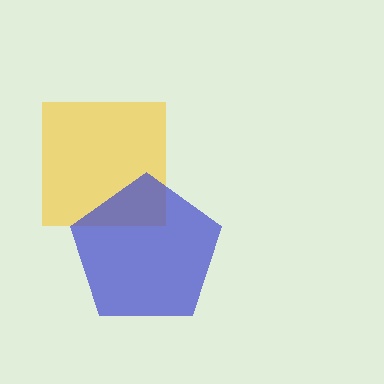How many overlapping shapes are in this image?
There are 2 overlapping shapes in the image.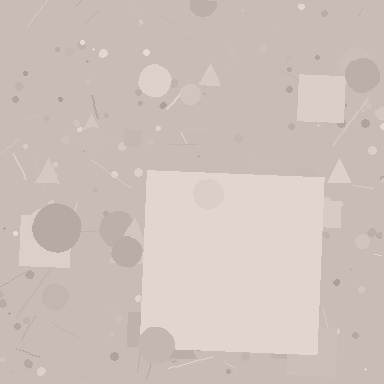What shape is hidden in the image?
A square is hidden in the image.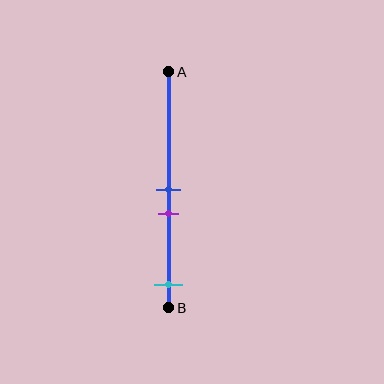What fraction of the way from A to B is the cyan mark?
The cyan mark is approximately 90% (0.9) of the way from A to B.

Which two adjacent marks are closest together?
The blue and purple marks are the closest adjacent pair.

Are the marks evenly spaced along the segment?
No, the marks are not evenly spaced.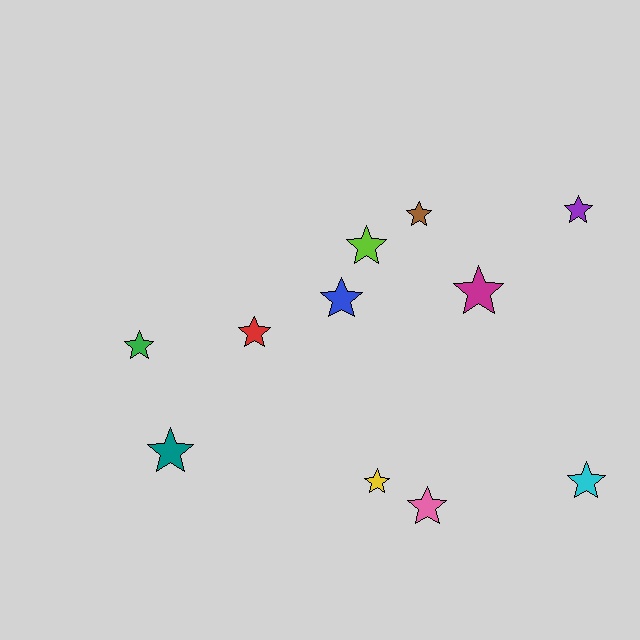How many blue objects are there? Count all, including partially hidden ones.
There is 1 blue object.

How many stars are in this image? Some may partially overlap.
There are 11 stars.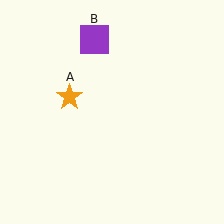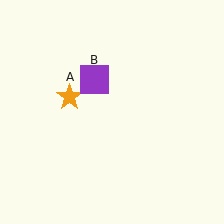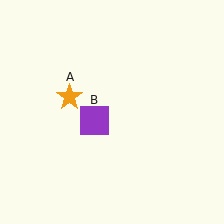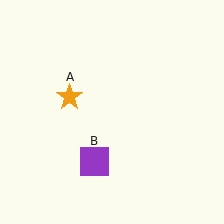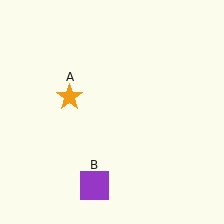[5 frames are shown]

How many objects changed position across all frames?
1 object changed position: purple square (object B).